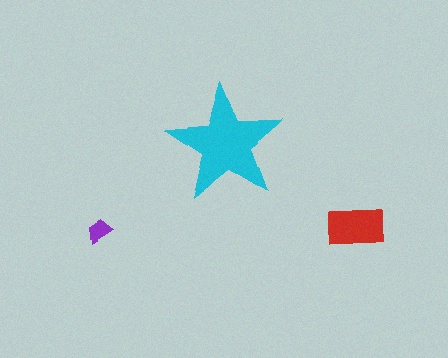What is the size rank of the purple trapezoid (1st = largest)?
3rd.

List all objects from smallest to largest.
The purple trapezoid, the red rectangle, the cyan star.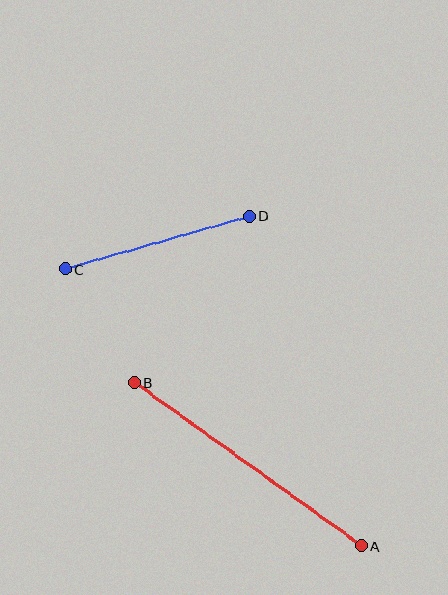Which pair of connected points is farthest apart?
Points A and B are farthest apart.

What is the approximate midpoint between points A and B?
The midpoint is at approximately (248, 464) pixels.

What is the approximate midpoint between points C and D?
The midpoint is at approximately (157, 242) pixels.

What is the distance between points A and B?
The distance is approximately 280 pixels.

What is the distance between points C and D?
The distance is approximately 192 pixels.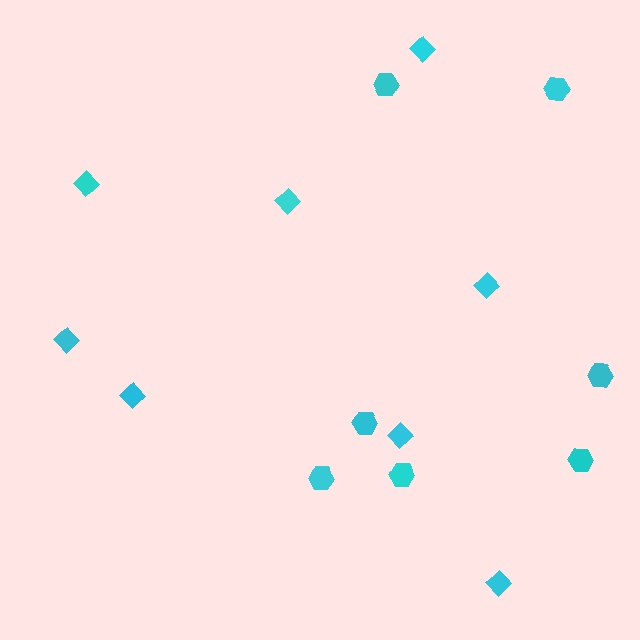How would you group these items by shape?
There are 2 groups: one group of hexagons (7) and one group of diamonds (8).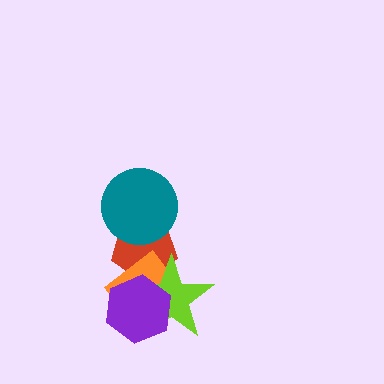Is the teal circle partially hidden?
No, no other shape covers it.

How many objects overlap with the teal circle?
1 object overlaps with the teal circle.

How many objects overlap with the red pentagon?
4 objects overlap with the red pentagon.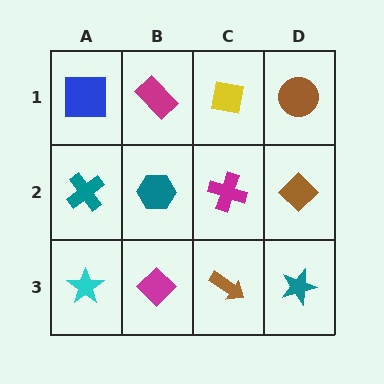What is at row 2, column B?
A teal hexagon.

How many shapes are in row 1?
4 shapes.